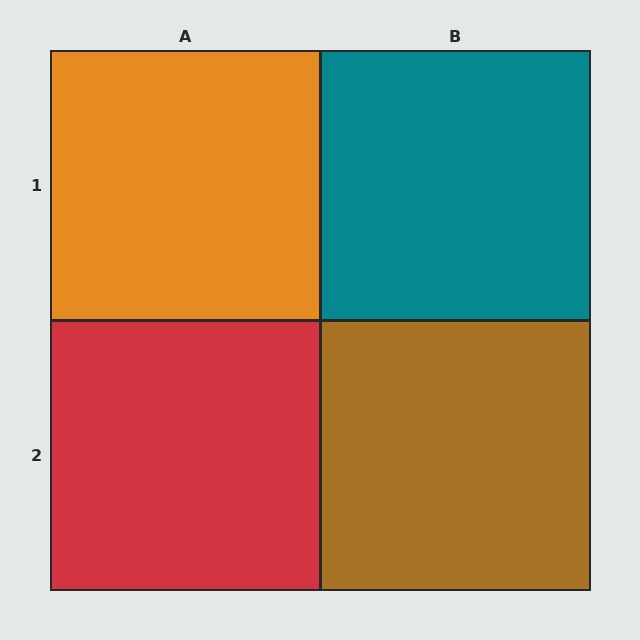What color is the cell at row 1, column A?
Orange.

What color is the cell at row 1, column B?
Teal.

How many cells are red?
1 cell is red.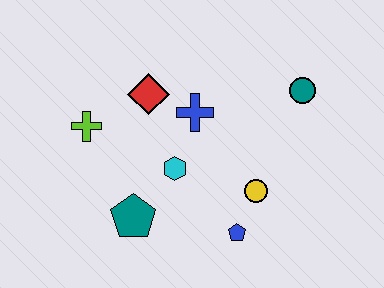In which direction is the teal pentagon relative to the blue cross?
The teal pentagon is below the blue cross.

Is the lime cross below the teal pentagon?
No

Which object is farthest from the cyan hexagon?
The teal circle is farthest from the cyan hexagon.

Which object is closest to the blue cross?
The red diamond is closest to the blue cross.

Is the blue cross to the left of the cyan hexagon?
No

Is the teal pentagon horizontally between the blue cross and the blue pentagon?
No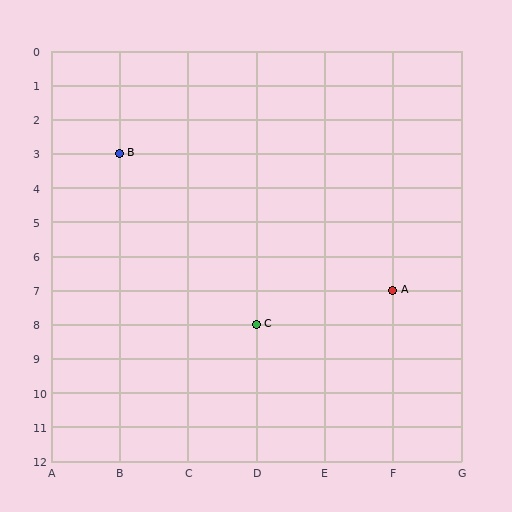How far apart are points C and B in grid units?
Points C and B are 2 columns and 5 rows apart (about 5.4 grid units diagonally).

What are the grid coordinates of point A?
Point A is at grid coordinates (F, 7).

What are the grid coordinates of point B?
Point B is at grid coordinates (B, 3).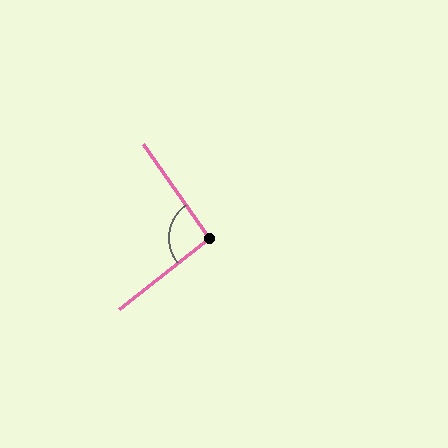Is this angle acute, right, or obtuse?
It is approximately a right angle.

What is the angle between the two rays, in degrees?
Approximately 94 degrees.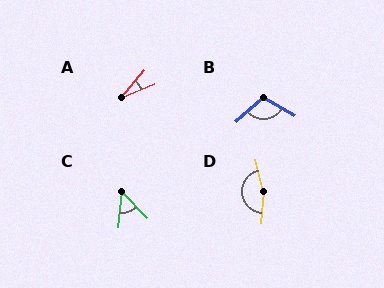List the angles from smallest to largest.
A (27°), C (49°), B (108°), D (161°).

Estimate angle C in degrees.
Approximately 49 degrees.